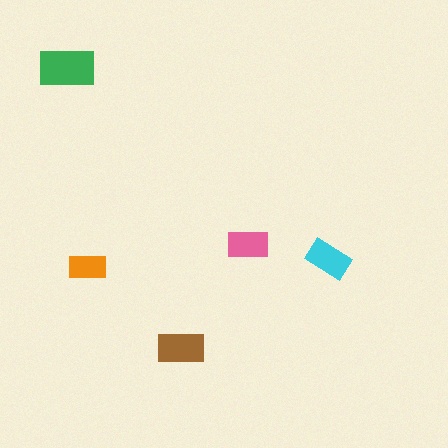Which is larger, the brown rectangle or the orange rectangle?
The brown one.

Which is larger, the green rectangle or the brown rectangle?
The green one.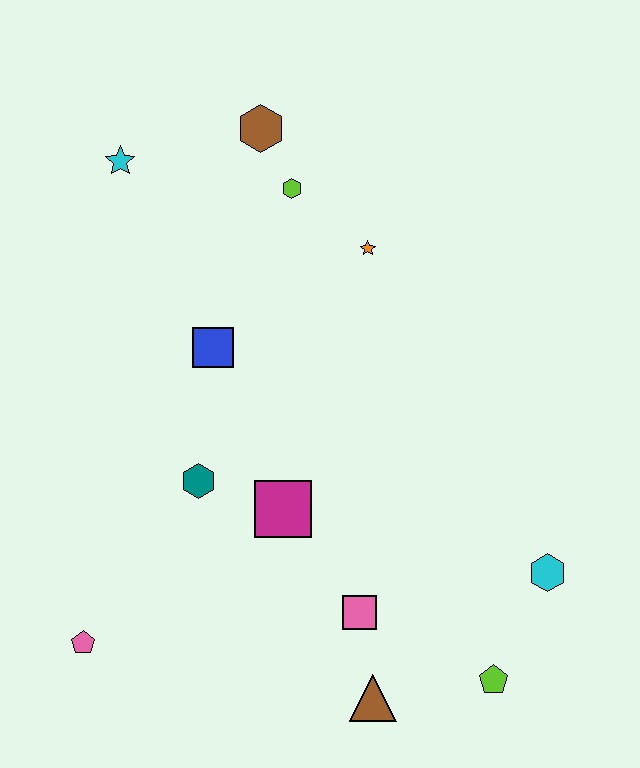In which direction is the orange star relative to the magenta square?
The orange star is above the magenta square.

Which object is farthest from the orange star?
The pink pentagon is farthest from the orange star.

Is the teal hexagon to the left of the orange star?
Yes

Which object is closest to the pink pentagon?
The teal hexagon is closest to the pink pentagon.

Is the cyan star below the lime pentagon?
No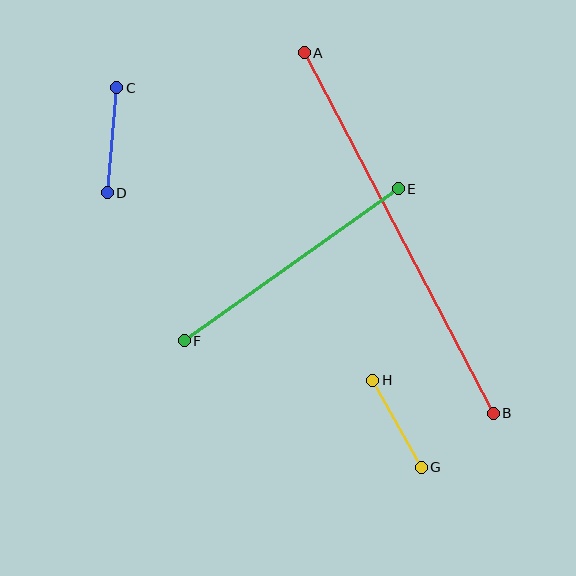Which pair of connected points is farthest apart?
Points A and B are farthest apart.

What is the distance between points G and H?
The distance is approximately 99 pixels.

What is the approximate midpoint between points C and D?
The midpoint is at approximately (112, 140) pixels.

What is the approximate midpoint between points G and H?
The midpoint is at approximately (397, 424) pixels.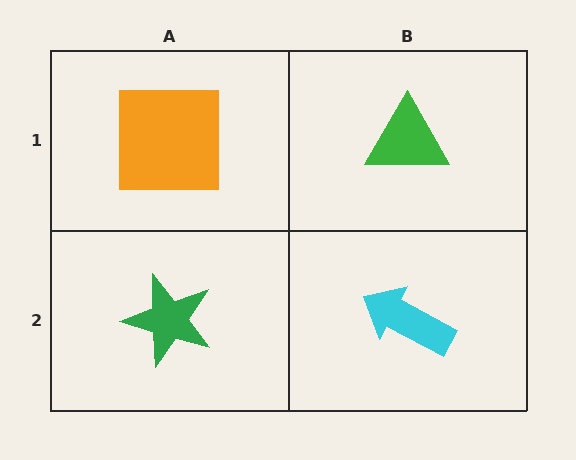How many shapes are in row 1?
2 shapes.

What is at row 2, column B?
A cyan arrow.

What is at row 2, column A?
A green star.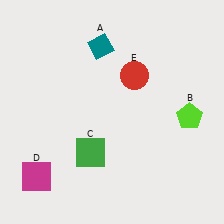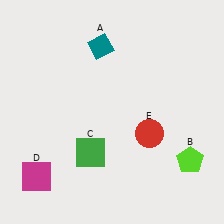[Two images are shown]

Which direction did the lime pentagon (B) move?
The lime pentagon (B) moved down.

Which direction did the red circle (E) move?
The red circle (E) moved down.